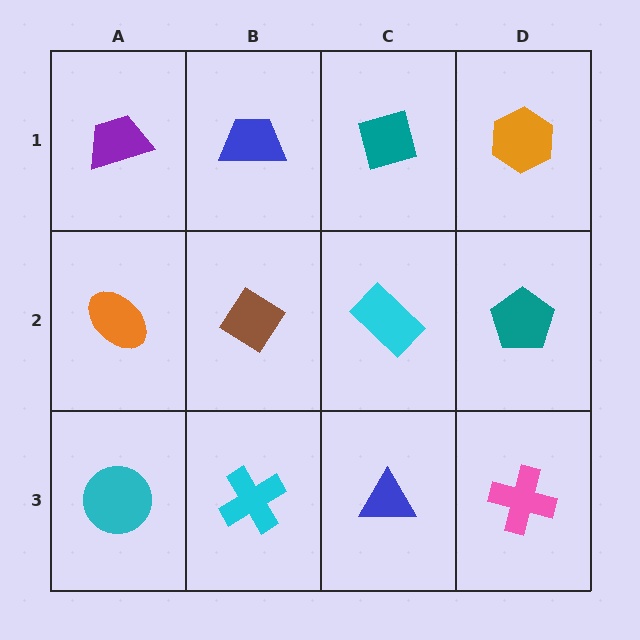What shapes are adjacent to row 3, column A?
An orange ellipse (row 2, column A), a cyan cross (row 3, column B).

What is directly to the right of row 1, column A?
A blue trapezoid.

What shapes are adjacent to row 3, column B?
A brown diamond (row 2, column B), a cyan circle (row 3, column A), a blue triangle (row 3, column C).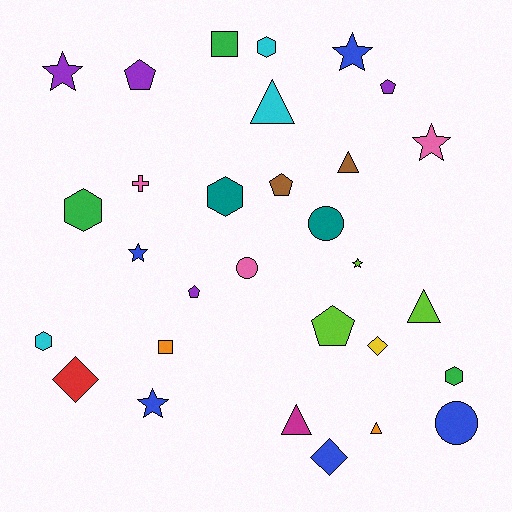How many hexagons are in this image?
There are 5 hexagons.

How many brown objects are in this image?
There are 2 brown objects.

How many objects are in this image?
There are 30 objects.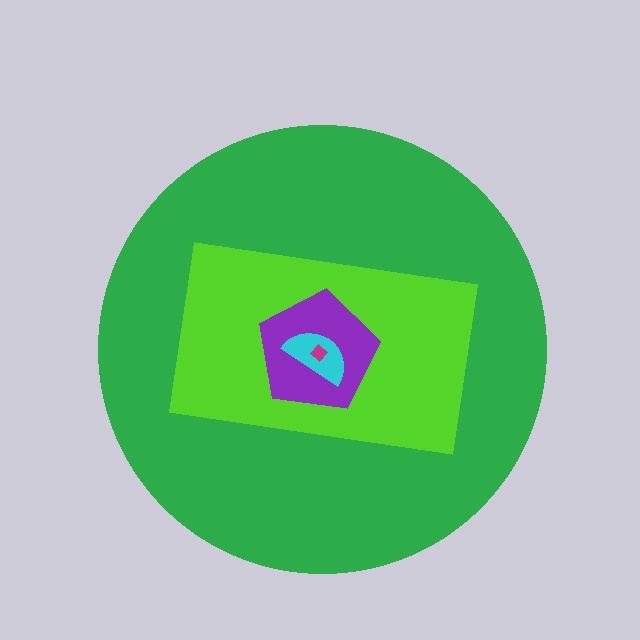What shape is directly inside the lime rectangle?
The purple pentagon.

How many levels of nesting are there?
5.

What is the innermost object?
The magenta diamond.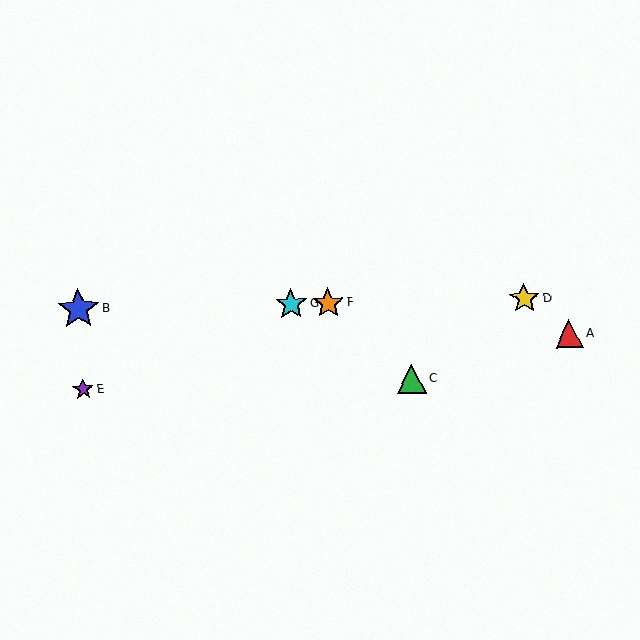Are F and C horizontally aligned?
No, F is at y≈303 and C is at y≈379.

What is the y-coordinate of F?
Object F is at y≈303.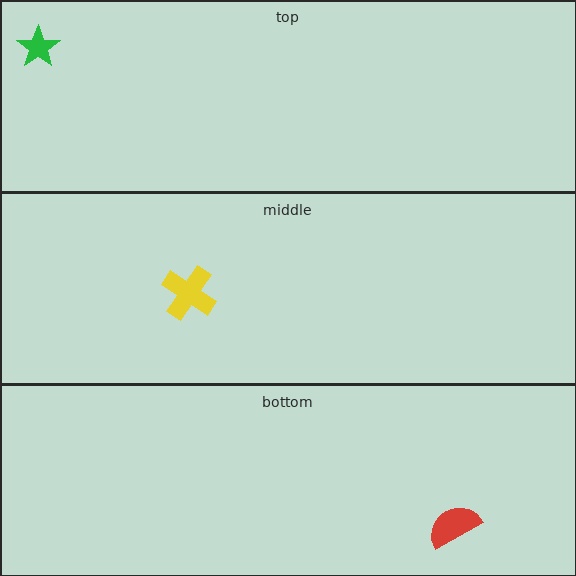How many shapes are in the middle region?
1.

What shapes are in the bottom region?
The red semicircle.